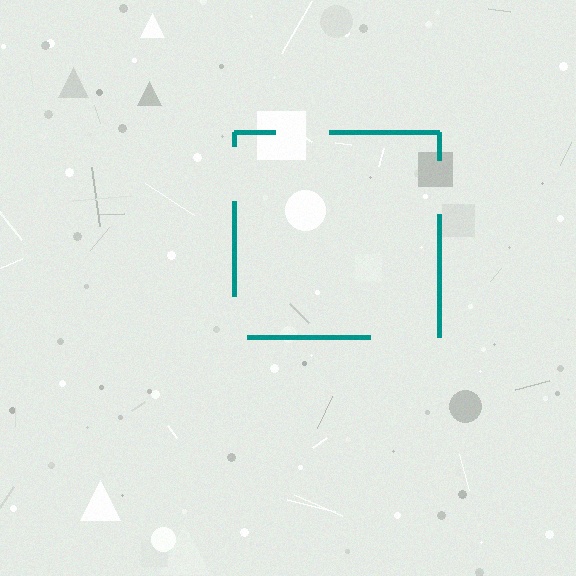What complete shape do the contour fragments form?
The contour fragments form a square.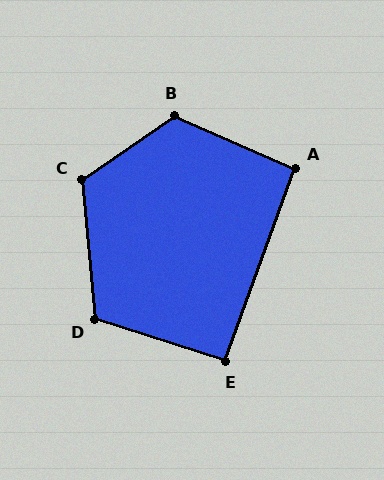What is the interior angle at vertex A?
Approximately 94 degrees (approximately right).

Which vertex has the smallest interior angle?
E, at approximately 92 degrees.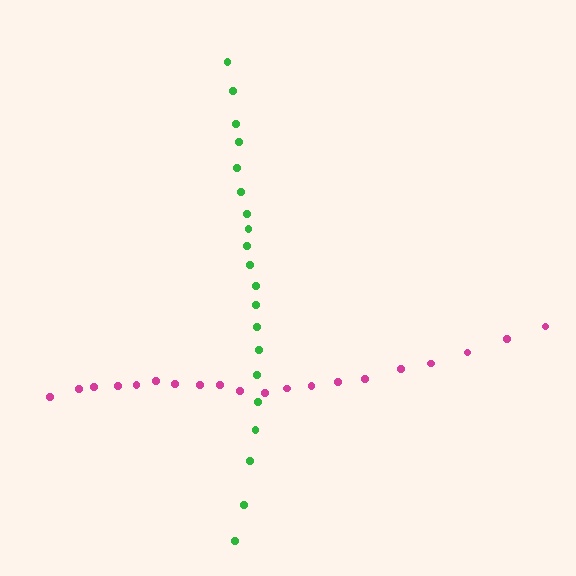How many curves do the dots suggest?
There are 2 distinct paths.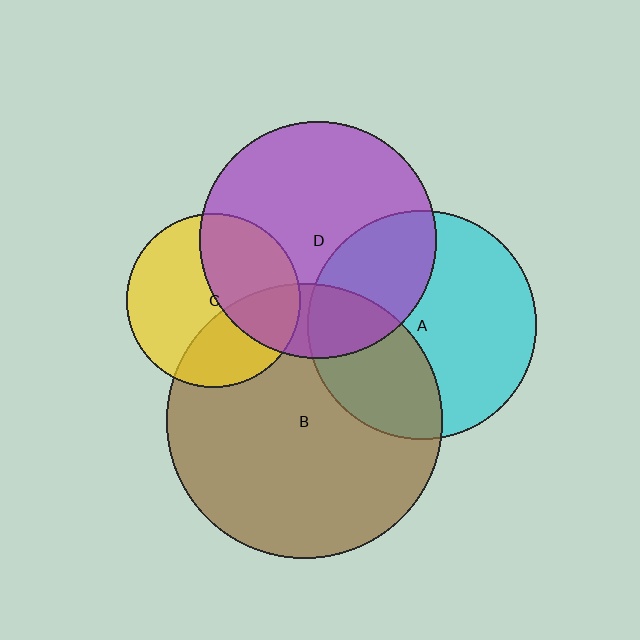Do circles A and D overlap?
Yes.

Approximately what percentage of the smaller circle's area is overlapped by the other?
Approximately 30%.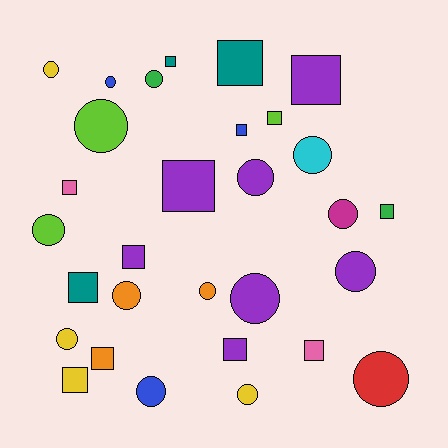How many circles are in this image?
There are 16 circles.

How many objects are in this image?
There are 30 objects.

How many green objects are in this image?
There are 2 green objects.